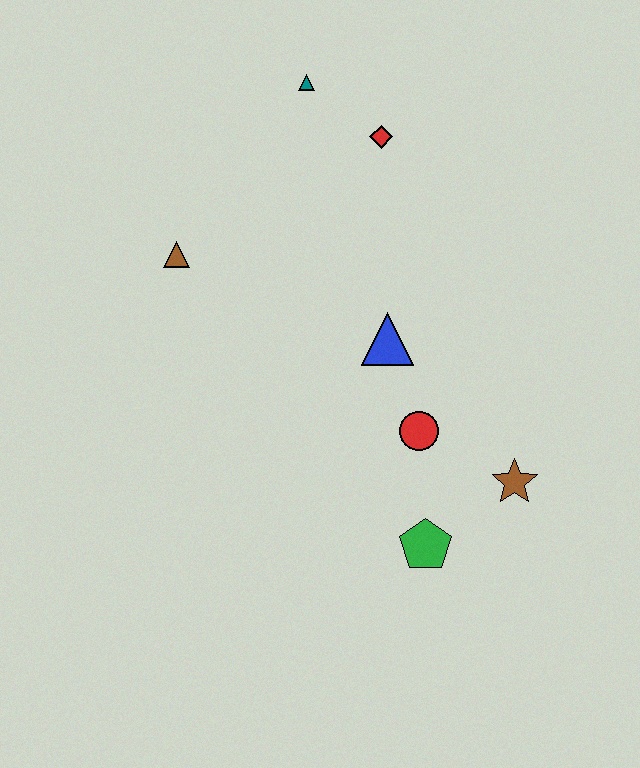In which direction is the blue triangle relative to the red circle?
The blue triangle is above the red circle.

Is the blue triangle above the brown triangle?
No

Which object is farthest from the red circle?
The teal triangle is farthest from the red circle.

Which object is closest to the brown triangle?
The teal triangle is closest to the brown triangle.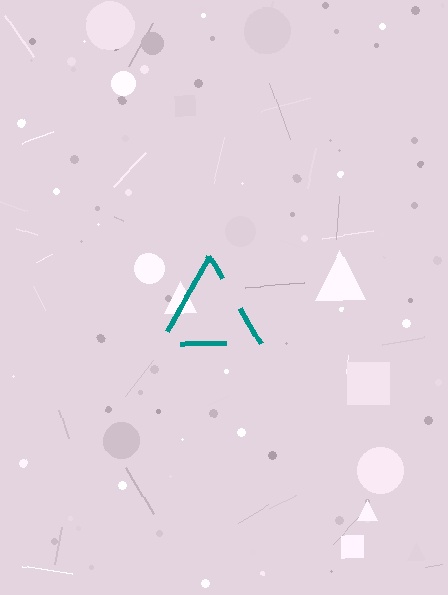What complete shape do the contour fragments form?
The contour fragments form a triangle.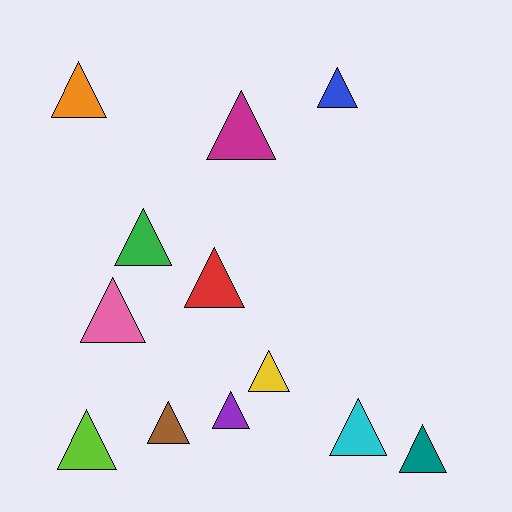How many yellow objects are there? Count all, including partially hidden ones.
There is 1 yellow object.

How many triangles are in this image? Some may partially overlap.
There are 12 triangles.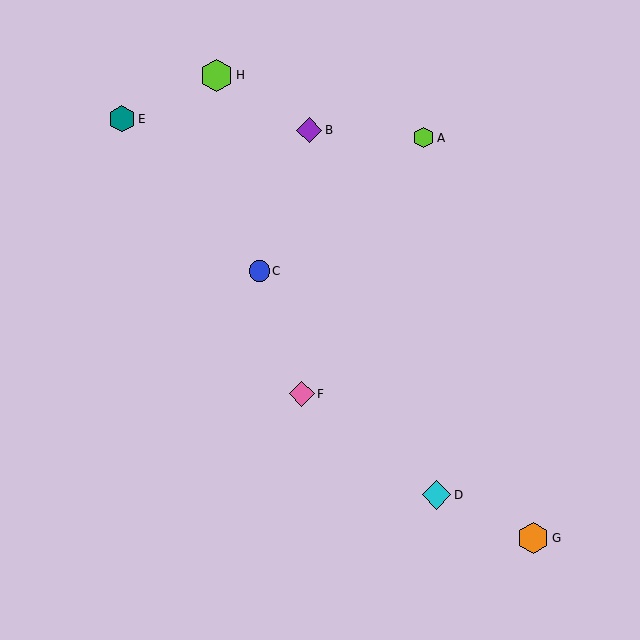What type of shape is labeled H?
Shape H is a lime hexagon.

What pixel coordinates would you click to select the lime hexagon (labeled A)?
Click at (423, 138) to select the lime hexagon A.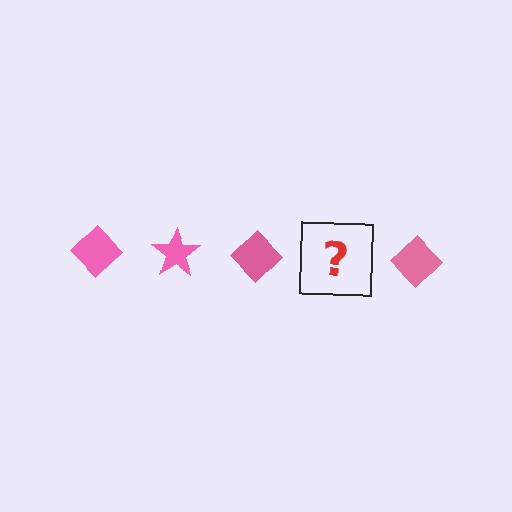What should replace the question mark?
The question mark should be replaced with a pink star.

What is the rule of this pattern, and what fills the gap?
The rule is that the pattern cycles through diamond, star shapes in pink. The gap should be filled with a pink star.